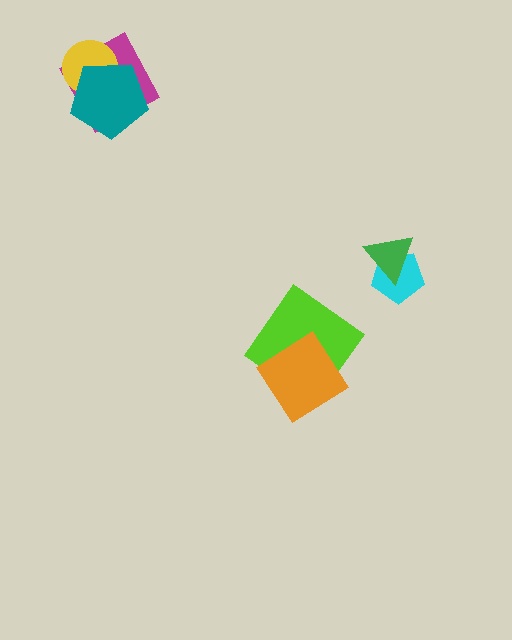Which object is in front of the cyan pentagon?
The green triangle is in front of the cyan pentagon.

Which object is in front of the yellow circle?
The teal pentagon is in front of the yellow circle.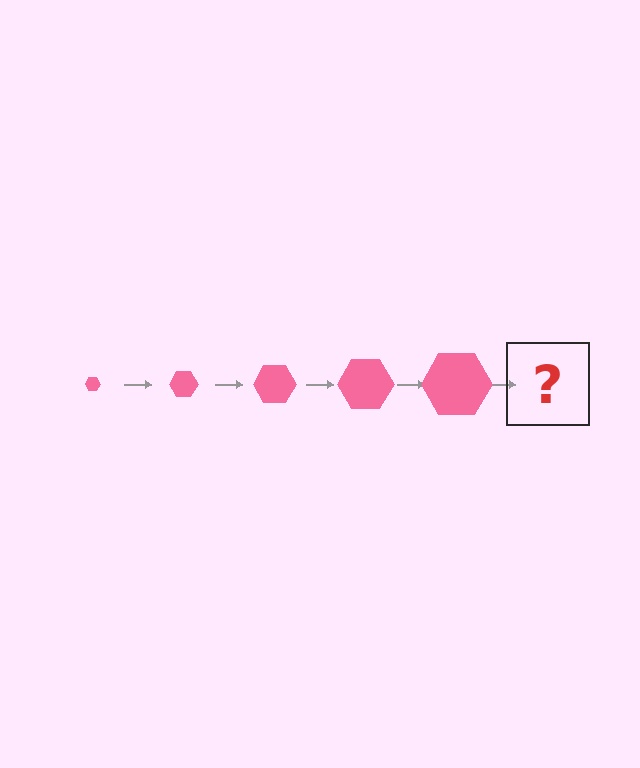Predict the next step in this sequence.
The next step is a pink hexagon, larger than the previous one.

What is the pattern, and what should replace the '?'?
The pattern is that the hexagon gets progressively larger each step. The '?' should be a pink hexagon, larger than the previous one.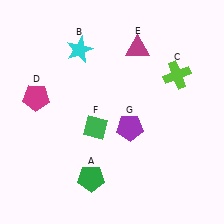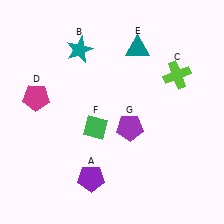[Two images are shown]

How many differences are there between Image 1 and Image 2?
There are 3 differences between the two images.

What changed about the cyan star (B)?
In Image 1, B is cyan. In Image 2, it changed to teal.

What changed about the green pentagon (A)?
In Image 1, A is green. In Image 2, it changed to purple.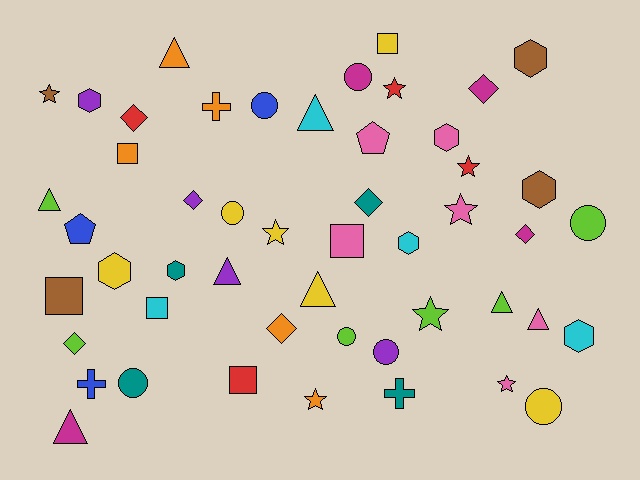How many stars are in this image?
There are 8 stars.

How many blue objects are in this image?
There are 3 blue objects.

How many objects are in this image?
There are 50 objects.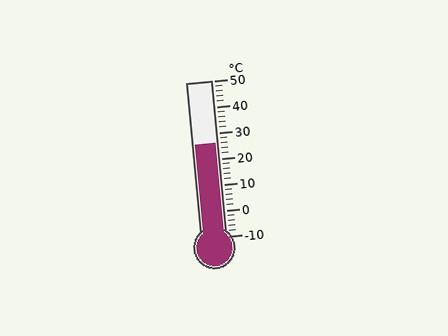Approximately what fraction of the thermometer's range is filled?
The thermometer is filled to approximately 60% of its range.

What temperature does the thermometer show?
The thermometer shows approximately 26°C.